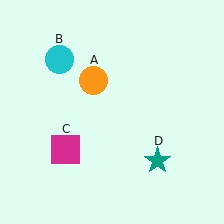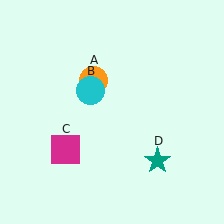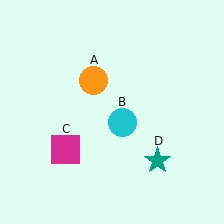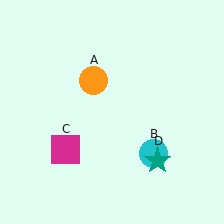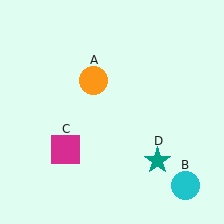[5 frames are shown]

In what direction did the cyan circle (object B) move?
The cyan circle (object B) moved down and to the right.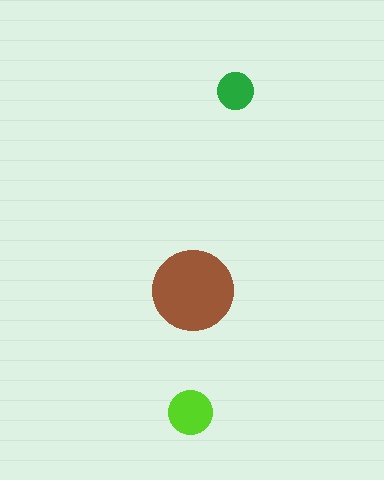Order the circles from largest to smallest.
the brown one, the lime one, the green one.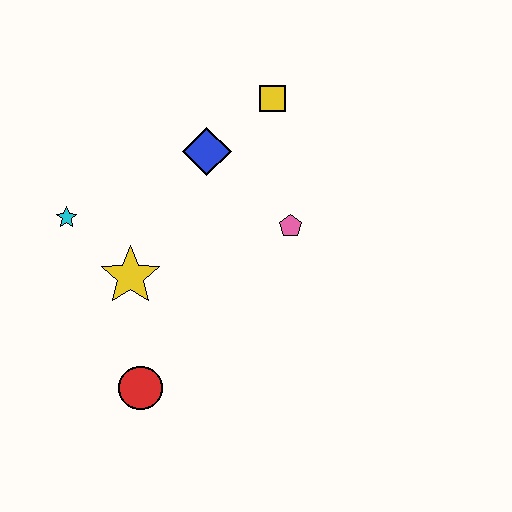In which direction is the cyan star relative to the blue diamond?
The cyan star is to the left of the blue diamond.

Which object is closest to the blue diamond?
The yellow square is closest to the blue diamond.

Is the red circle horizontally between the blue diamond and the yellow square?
No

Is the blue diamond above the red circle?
Yes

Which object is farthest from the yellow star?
The yellow square is farthest from the yellow star.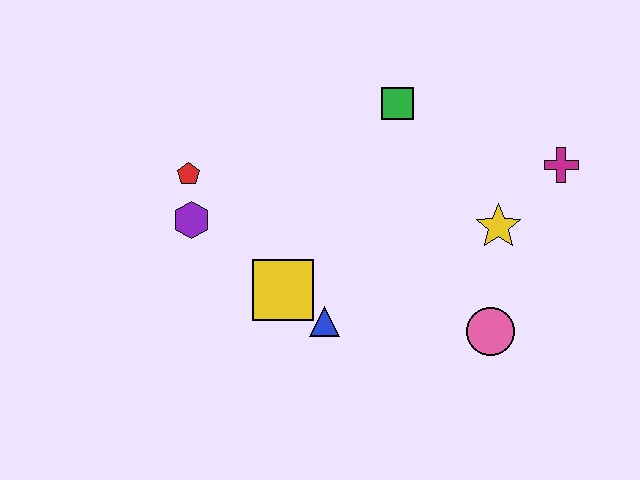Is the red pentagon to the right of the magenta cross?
No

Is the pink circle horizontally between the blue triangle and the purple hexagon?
No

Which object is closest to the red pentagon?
The purple hexagon is closest to the red pentagon.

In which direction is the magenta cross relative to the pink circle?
The magenta cross is above the pink circle.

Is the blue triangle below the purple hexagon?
Yes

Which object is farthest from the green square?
The pink circle is farthest from the green square.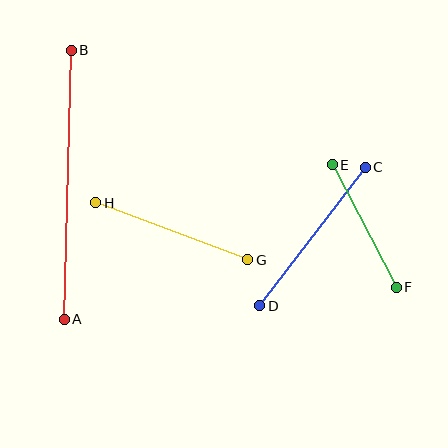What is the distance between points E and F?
The distance is approximately 138 pixels.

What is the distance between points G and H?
The distance is approximately 162 pixels.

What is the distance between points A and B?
The distance is approximately 269 pixels.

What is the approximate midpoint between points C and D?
The midpoint is at approximately (313, 236) pixels.